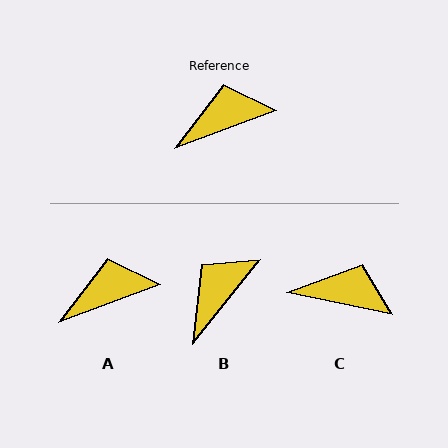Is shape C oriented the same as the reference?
No, it is off by about 32 degrees.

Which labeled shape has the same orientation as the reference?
A.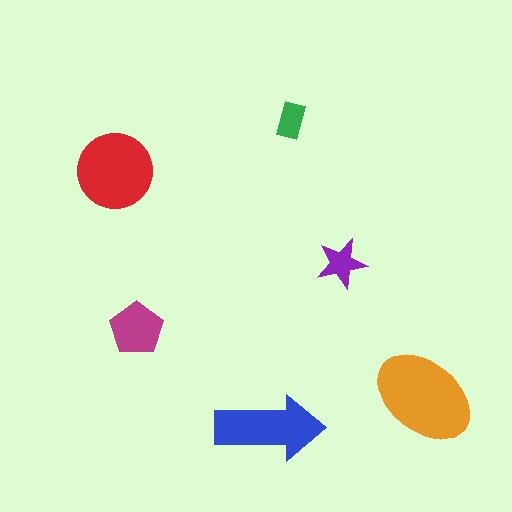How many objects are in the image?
There are 6 objects in the image.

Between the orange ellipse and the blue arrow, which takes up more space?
The orange ellipse.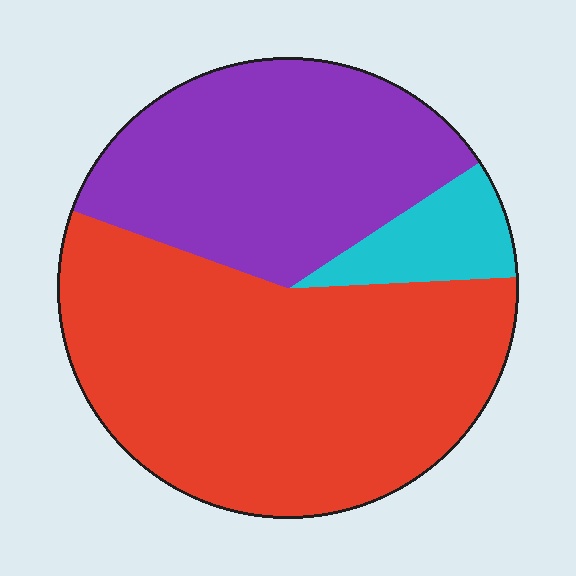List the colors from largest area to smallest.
From largest to smallest: red, purple, cyan.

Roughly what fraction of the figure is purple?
Purple covers about 35% of the figure.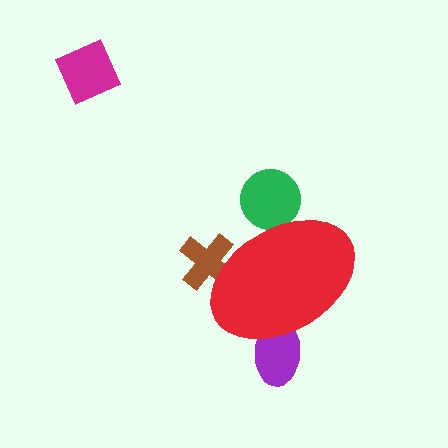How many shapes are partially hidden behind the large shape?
3 shapes are partially hidden.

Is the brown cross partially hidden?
Yes, the brown cross is partially hidden behind the red ellipse.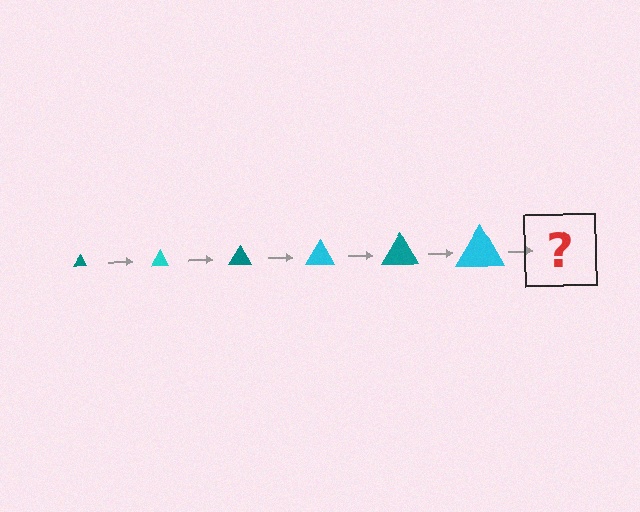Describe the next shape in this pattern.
It should be a teal triangle, larger than the previous one.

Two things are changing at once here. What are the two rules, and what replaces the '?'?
The two rules are that the triangle grows larger each step and the color cycles through teal and cyan. The '?' should be a teal triangle, larger than the previous one.